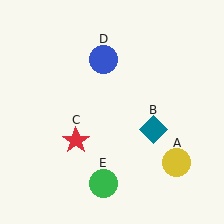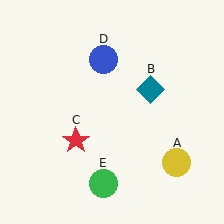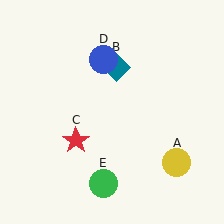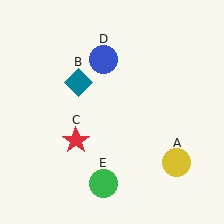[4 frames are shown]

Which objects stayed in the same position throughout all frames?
Yellow circle (object A) and red star (object C) and blue circle (object D) and green circle (object E) remained stationary.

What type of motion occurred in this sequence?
The teal diamond (object B) rotated counterclockwise around the center of the scene.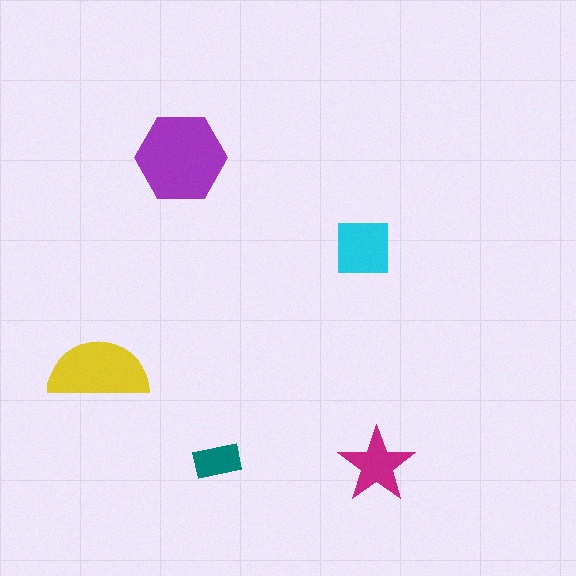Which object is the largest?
The purple hexagon.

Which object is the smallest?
The teal rectangle.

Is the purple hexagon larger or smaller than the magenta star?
Larger.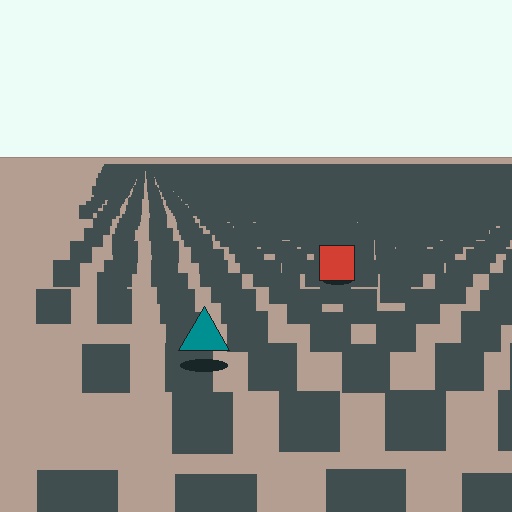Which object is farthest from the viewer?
The red square is farthest from the viewer. It appears smaller and the ground texture around it is denser.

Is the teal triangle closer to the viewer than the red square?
Yes. The teal triangle is closer — you can tell from the texture gradient: the ground texture is coarser near it.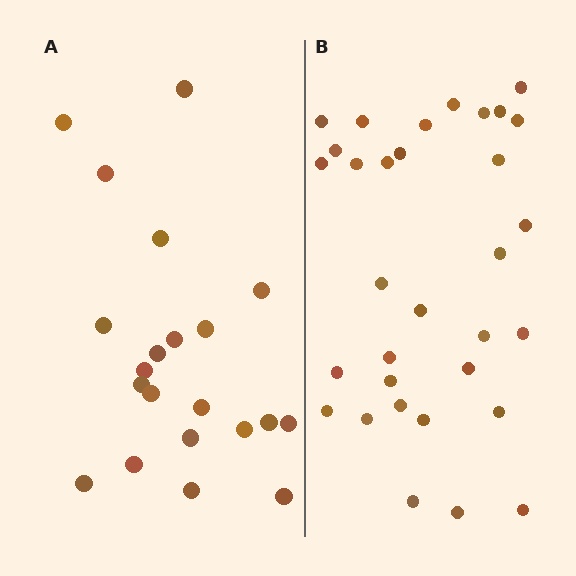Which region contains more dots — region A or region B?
Region B (the right region) has more dots.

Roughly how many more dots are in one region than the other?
Region B has roughly 12 or so more dots than region A.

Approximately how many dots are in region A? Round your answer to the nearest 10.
About 20 dots. (The exact count is 21, which rounds to 20.)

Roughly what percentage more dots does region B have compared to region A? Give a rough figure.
About 50% more.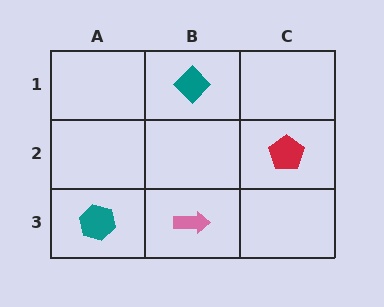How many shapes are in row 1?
1 shape.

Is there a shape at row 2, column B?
No, that cell is empty.